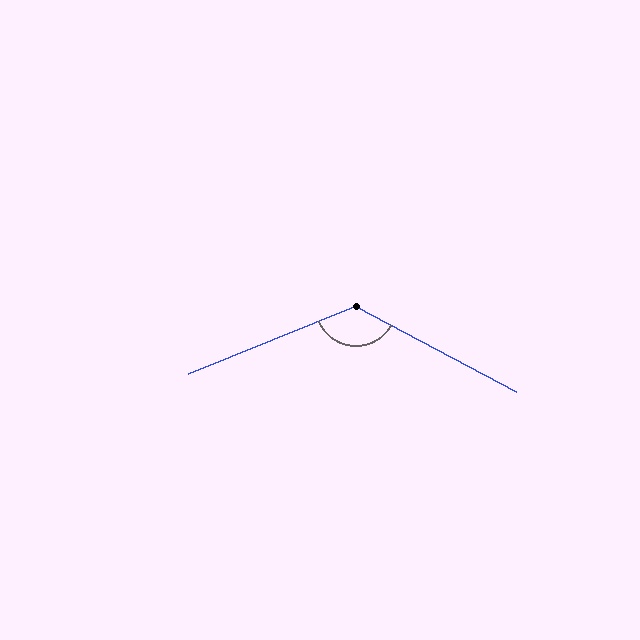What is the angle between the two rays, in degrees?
Approximately 130 degrees.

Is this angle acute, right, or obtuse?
It is obtuse.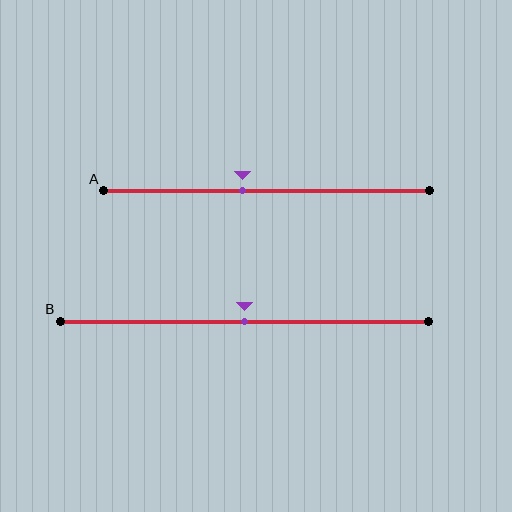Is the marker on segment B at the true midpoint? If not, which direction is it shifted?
Yes, the marker on segment B is at the true midpoint.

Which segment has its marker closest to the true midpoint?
Segment B has its marker closest to the true midpoint.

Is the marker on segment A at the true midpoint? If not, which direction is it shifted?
No, the marker on segment A is shifted to the left by about 7% of the segment length.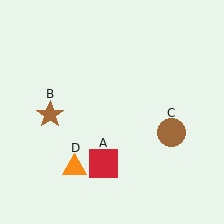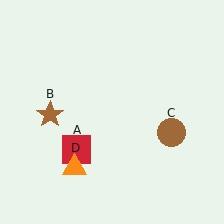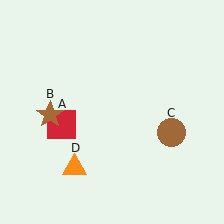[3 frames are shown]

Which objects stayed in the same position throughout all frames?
Brown star (object B) and brown circle (object C) and orange triangle (object D) remained stationary.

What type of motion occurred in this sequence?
The red square (object A) rotated clockwise around the center of the scene.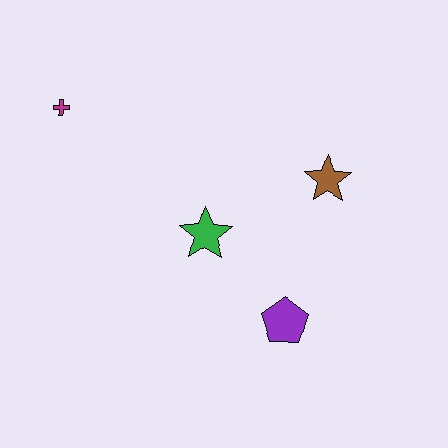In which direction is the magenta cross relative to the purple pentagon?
The magenta cross is to the left of the purple pentagon.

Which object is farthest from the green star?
The magenta cross is farthest from the green star.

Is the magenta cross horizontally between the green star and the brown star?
No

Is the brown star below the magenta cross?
Yes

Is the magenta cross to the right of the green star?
No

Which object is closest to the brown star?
The green star is closest to the brown star.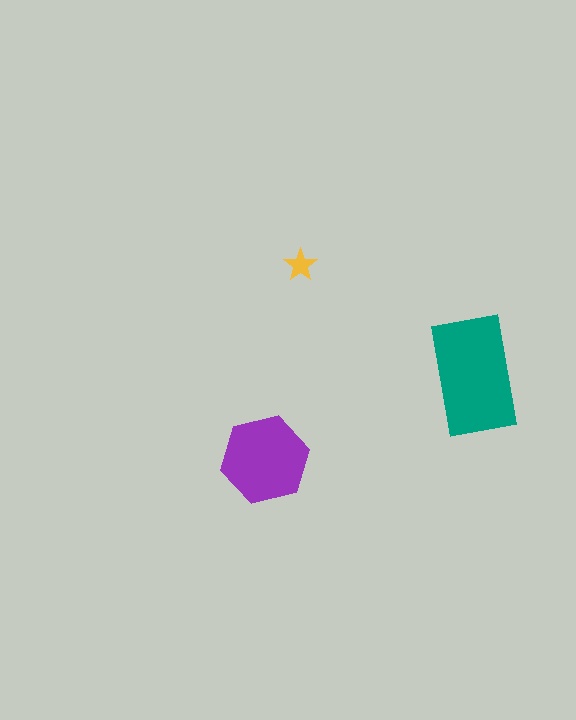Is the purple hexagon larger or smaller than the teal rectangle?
Smaller.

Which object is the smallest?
The yellow star.